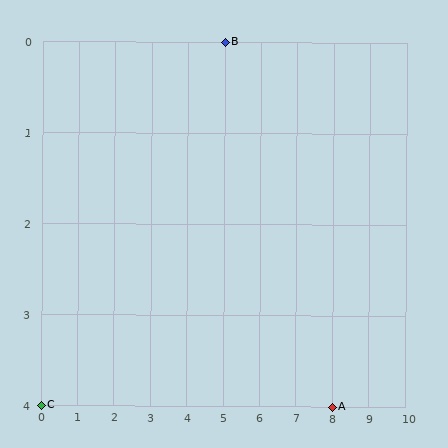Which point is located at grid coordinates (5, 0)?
Point B is at (5, 0).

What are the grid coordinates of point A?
Point A is at grid coordinates (8, 4).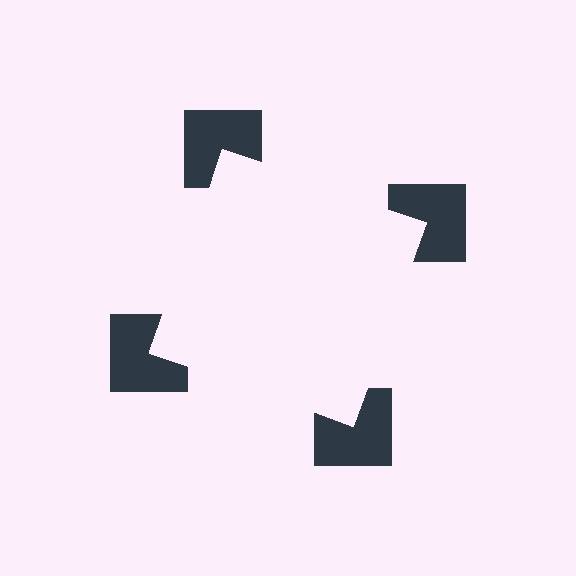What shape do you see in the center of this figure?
An illusory square — its edges are inferred from the aligned wedge cuts in the notched squares, not physically drawn.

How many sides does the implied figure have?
4 sides.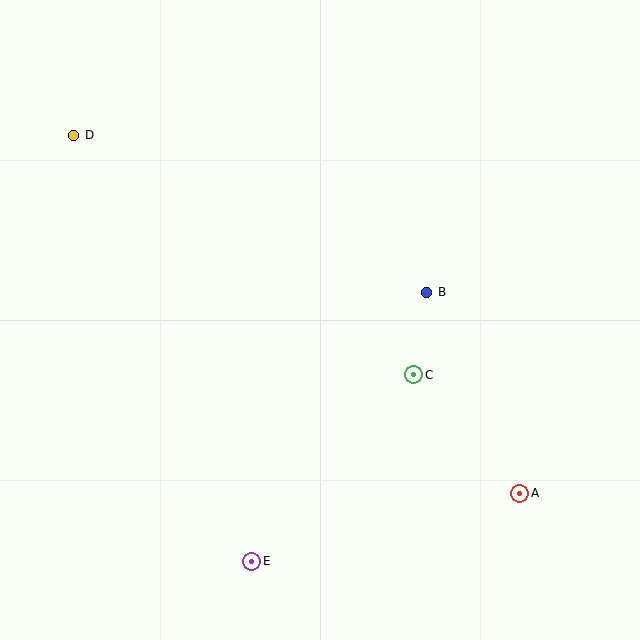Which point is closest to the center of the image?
Point C at (414, 375) is closest to the center.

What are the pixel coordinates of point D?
Point D is at (74, 135).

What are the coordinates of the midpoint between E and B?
The midpoint between E and B is at (339, 427).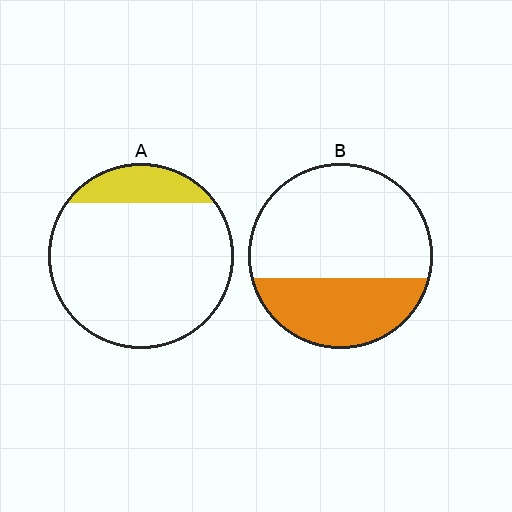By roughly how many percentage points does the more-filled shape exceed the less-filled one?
By roughly 20 percentage points (B over A).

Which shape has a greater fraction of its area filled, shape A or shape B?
Shape B.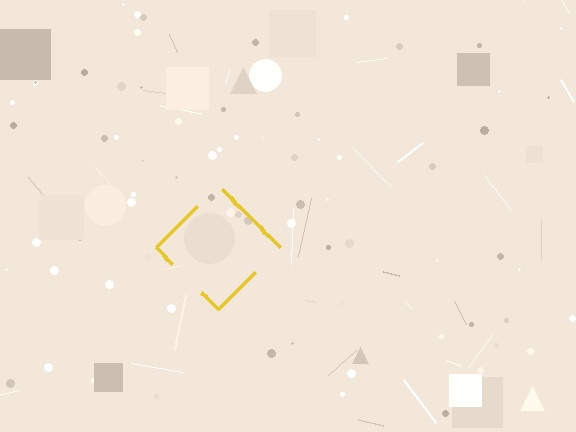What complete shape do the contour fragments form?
The contour fragments form a diamond.